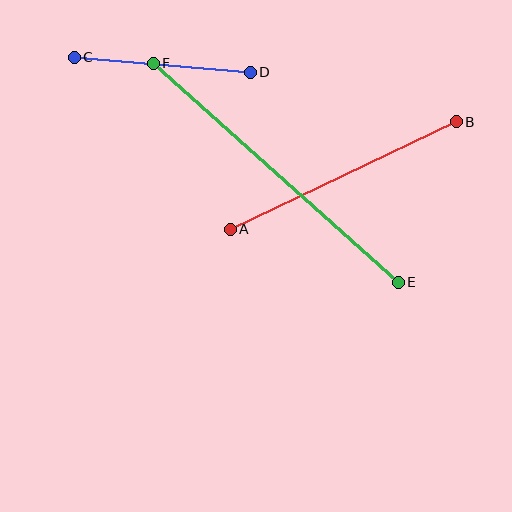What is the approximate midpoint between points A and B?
The midpoint is at approximately (343, 175) pixels.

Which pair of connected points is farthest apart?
Points E and F are farthest apart.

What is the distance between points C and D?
The distance is approximately 177 pixels.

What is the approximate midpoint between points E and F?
The midpoint is at approximately (276, 173) pixels.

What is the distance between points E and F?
The distance is approximately 329 pixels.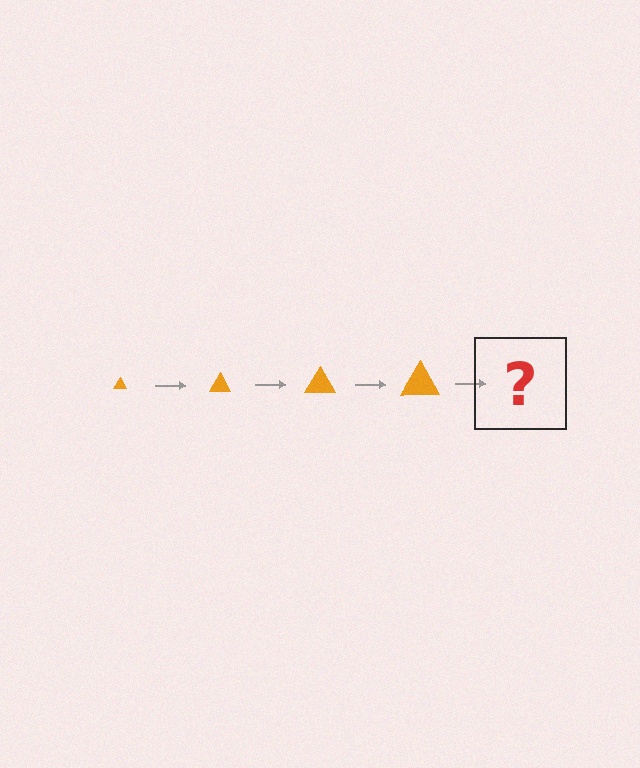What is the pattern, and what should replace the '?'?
The pattern is that the triangle gets progressively larger each step. The '?' should be an orange triangle, larger than the previous one.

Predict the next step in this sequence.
The next step is an orange triangle, larger than the previous one.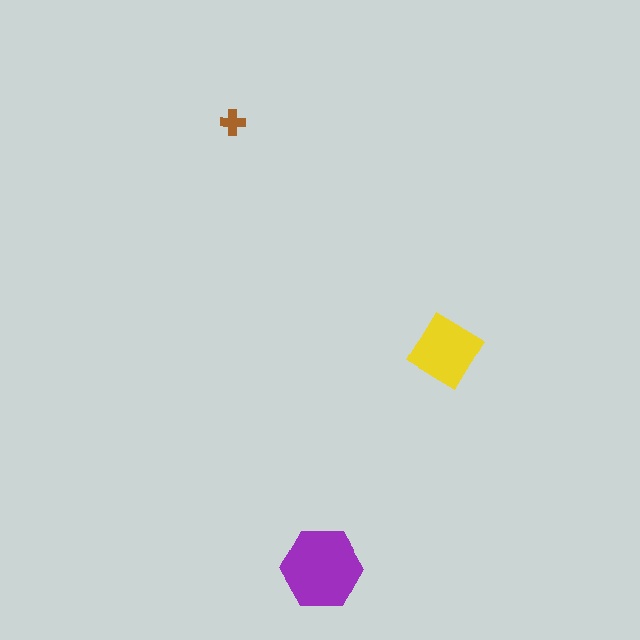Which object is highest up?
The brown cross is topmost.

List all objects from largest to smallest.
The purple hexagon, the yellow diamond, the brown cross.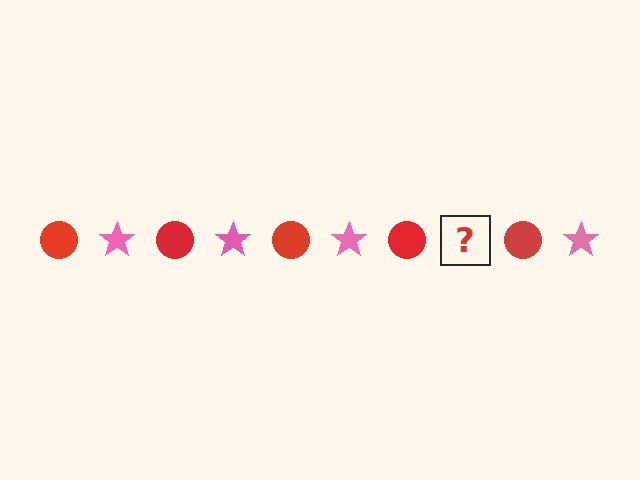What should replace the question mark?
The question mark should be replaced with a pink star.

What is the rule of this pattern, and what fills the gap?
The rule is that the pattern alternates between red circle and pink star. The gap should be filled with a pink star.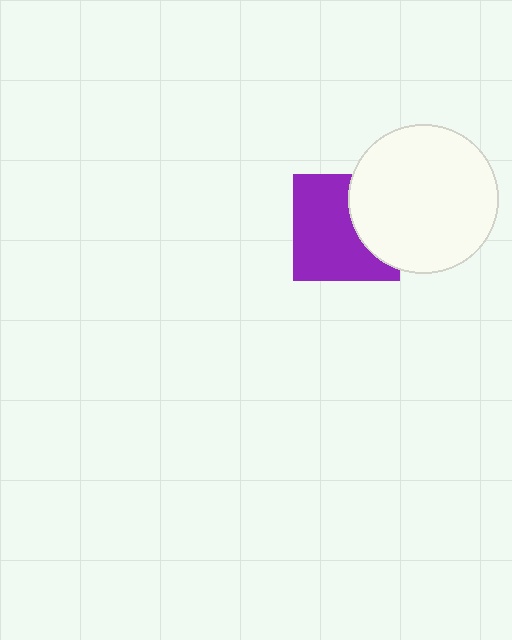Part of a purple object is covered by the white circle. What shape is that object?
It is a square.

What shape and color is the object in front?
The object in front is a white circle.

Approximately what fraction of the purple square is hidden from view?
Roughly 34% of the purple square is hidden behind the white circle.